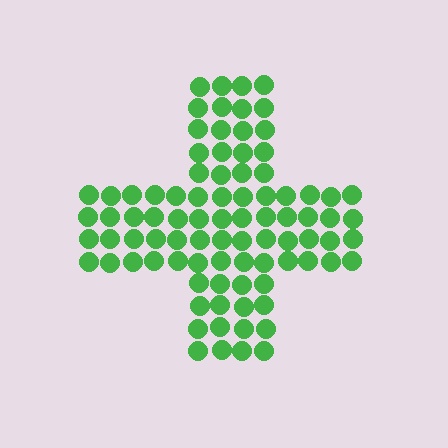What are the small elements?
The small elements are circles.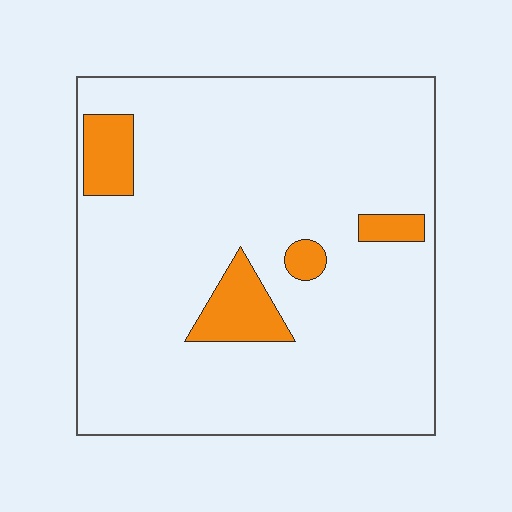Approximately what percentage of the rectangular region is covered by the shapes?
Approximately 10%.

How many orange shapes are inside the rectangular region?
4.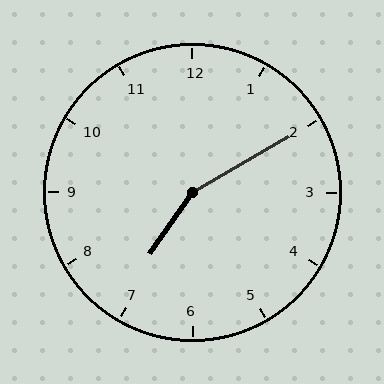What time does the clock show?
7:10.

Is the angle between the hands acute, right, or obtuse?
It is obtuse.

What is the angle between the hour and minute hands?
Approximately 155 degrees.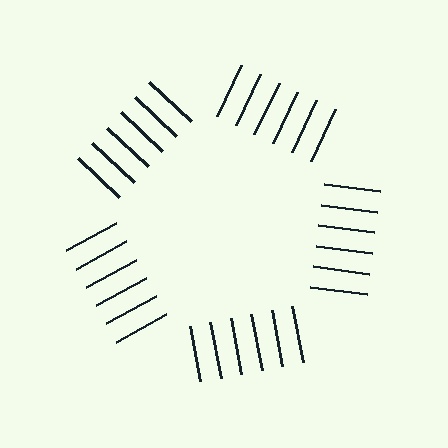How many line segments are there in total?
30 — 6 along each of the 5 edges.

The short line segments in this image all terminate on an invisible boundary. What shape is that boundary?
An illusory pentagon — the line segments terminate on its edges but no continuous stroke is drawn.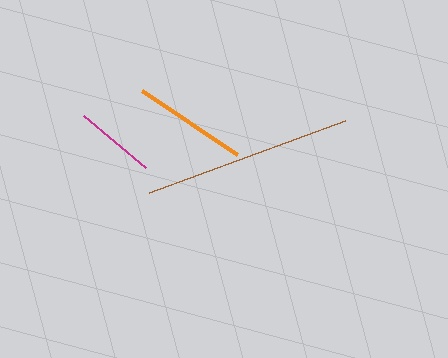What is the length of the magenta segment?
The magenta segment is approximately 81 pixels long.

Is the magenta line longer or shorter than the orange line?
The orange line is longer than the magenta line.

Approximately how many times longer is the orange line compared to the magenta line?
The orange line is approximately 1.4 times the length of the magenta line.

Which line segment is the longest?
The brown line is the longest at approximately 208 pixels.